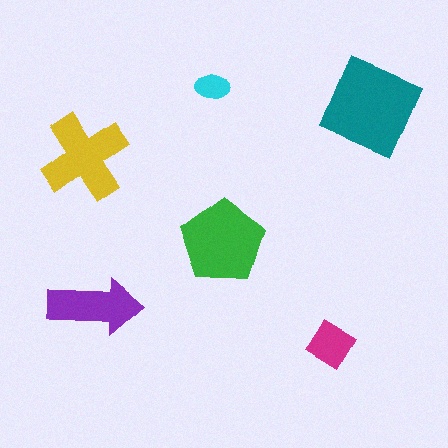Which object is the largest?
The teal square.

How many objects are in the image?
There are 6 objects in the image.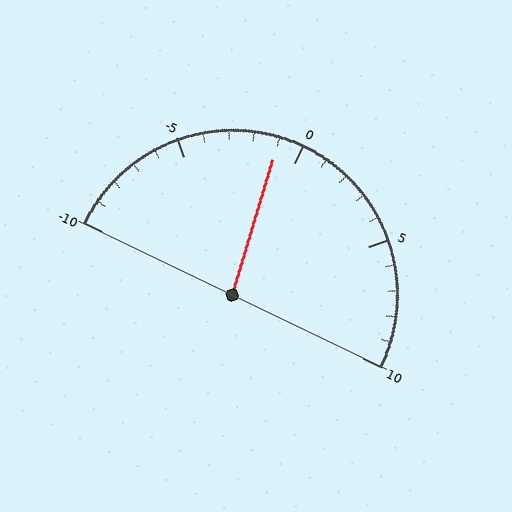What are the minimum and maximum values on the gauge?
The gauge ranges from -10 to 10.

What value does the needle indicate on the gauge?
The needle indicates approximately -1.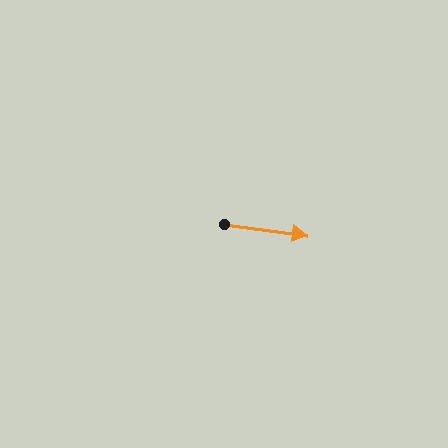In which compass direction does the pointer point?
East.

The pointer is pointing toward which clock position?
Roughly 3 o'clock.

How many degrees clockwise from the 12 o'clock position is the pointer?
Approximately 98 degrees.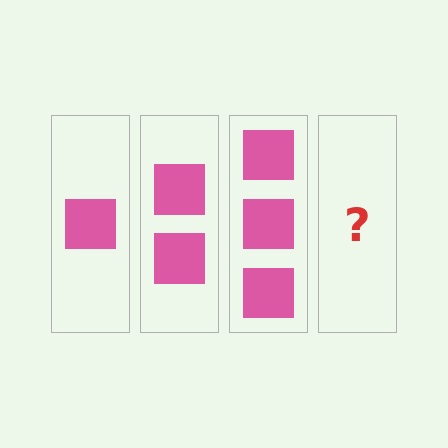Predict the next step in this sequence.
The next step is 4 squares.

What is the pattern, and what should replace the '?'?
The pattern is that each step adds one more square. The '?' should be 4 squares.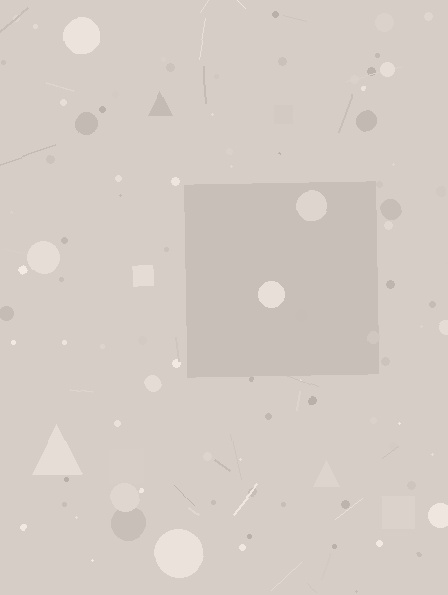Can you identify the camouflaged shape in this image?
The camouflaged shape is a square.